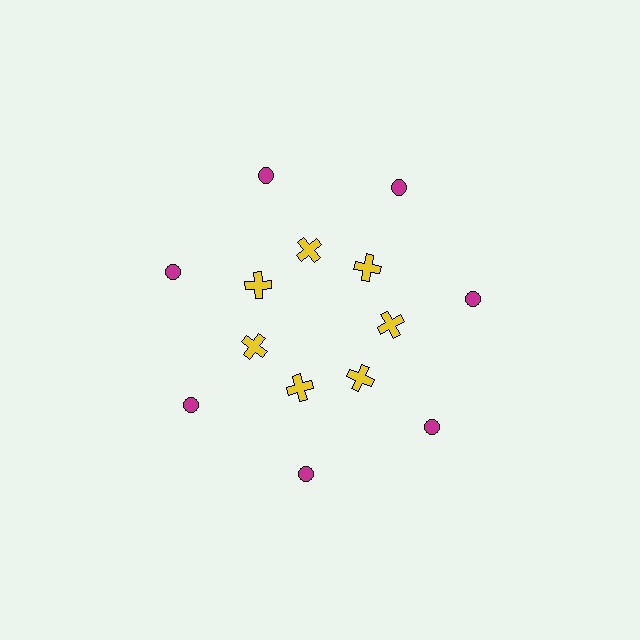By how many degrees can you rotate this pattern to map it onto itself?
The pattern maps onto itself every 51 degrees of rotation.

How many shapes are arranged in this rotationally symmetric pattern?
There are 14 shapes, arranged in 7 groups of 2.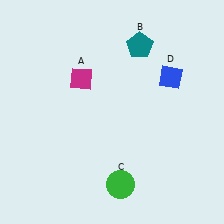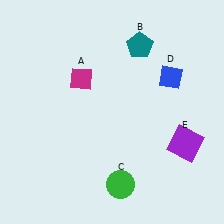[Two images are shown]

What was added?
A purple square (E) was added in Image 2.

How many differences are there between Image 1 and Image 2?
There is 1 difference between the two images.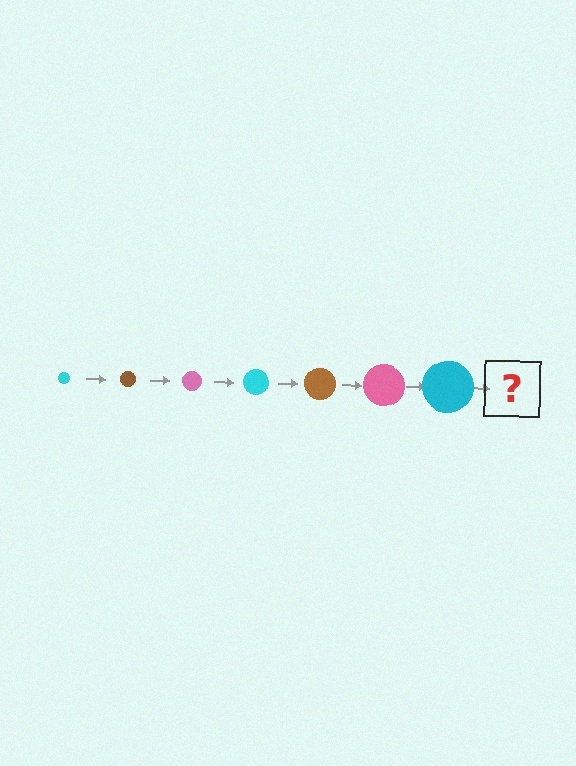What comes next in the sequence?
The next element should be a brown circle, larger than the previous one.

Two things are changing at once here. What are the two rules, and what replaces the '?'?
The two rules are that the circle grows larger each step and the color cycles through cyan, brown, and pink. The '?' should be a brown circle, larger than the previous one.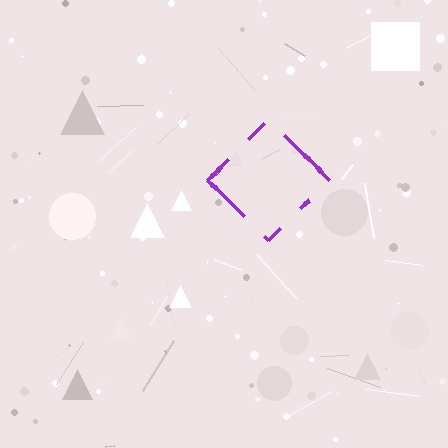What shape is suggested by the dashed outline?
The dashed outline suggests a diamond.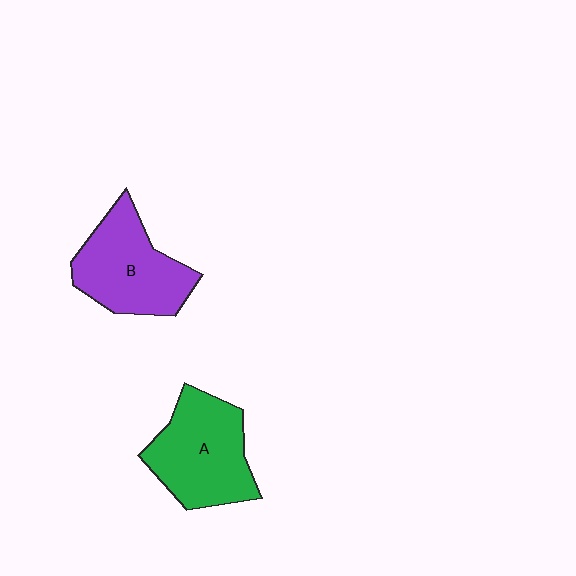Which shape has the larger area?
Shape A (green).